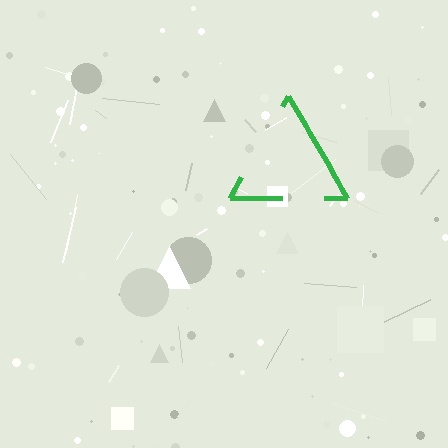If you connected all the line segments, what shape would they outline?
They would outline a triangle.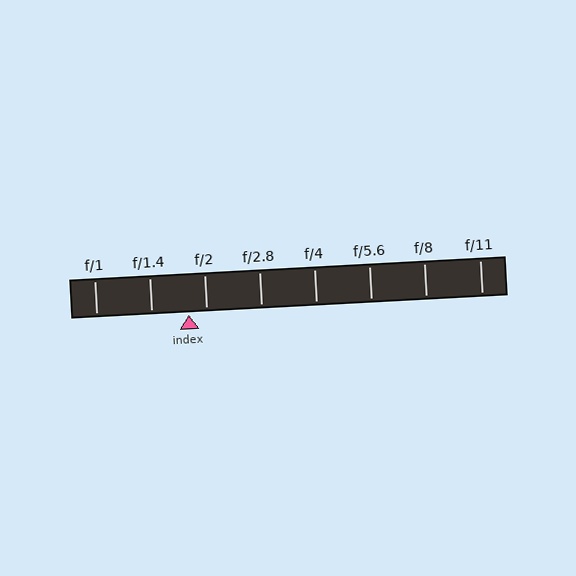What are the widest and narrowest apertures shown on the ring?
The widest aperture shown is f/1 and the narrowest is f/11.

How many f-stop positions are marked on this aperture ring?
There are 8 f-stop positions marked.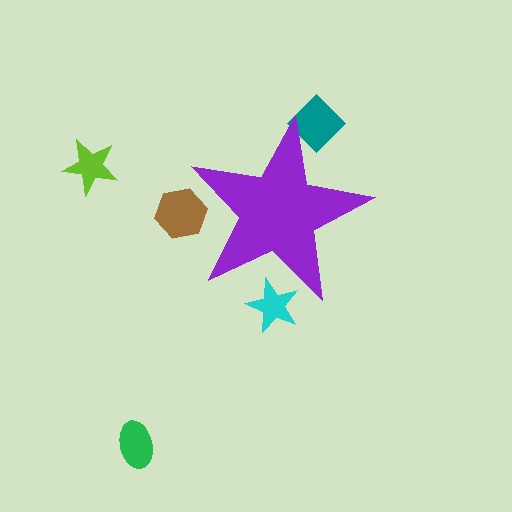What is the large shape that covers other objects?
A purple star.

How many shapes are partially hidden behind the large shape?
3 shapes are partially hidden.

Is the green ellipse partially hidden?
No, the green ellipse is fully visible.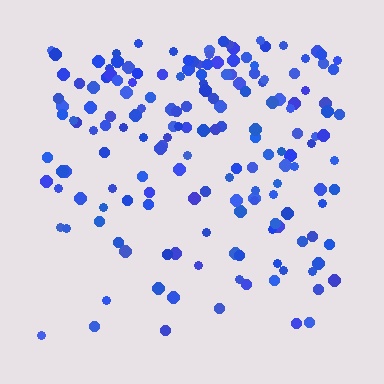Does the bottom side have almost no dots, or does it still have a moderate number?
Still a moderate number, just noticeably fewer than the top.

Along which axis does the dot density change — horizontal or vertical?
Vertical.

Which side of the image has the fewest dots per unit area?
The bottom.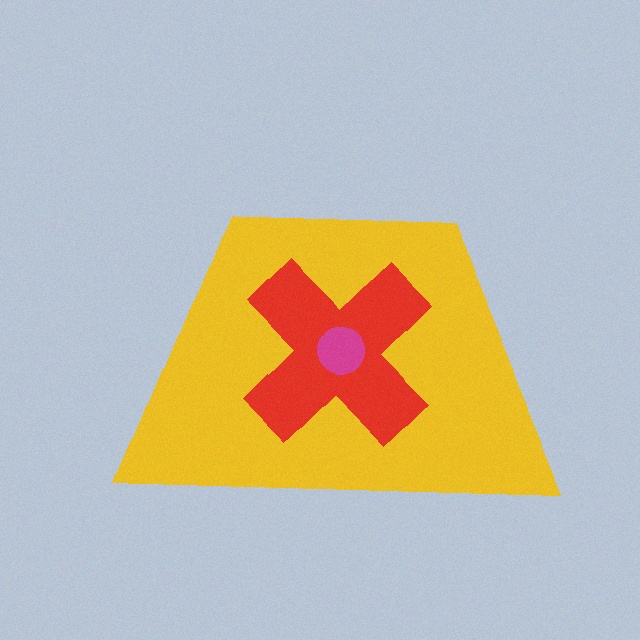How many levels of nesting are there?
3.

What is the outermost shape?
The yellow trapezoid.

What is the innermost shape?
The magenta circle.